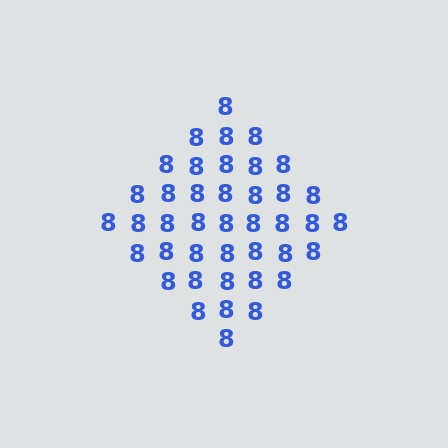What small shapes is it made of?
It is made of small digit 8's.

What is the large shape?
The large shape is a diamond.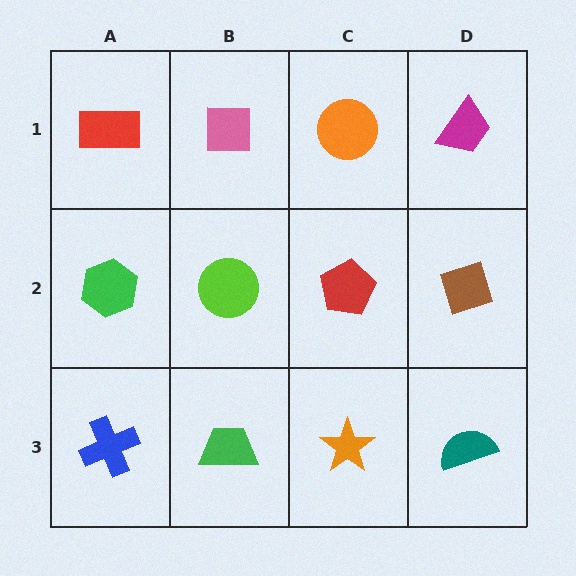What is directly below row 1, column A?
A green hexagon.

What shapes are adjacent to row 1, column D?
A brown diamond (row 2, column D), an orange circle (row 1, column C).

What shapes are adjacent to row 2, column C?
An orange circle (row 1, column C), an orange star (row 3, column C), a lime circle (row 2, column B), a brown diamond (row 2, column D).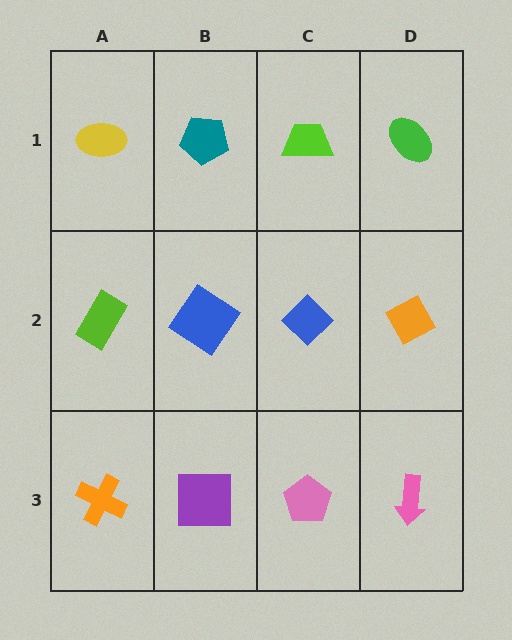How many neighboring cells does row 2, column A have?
3.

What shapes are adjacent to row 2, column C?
A lime trapezoid (row 1, column C), a pink pentagon (row 3, column C), a blue diamond (row 2, column B), an orange diamond (row 2, column D).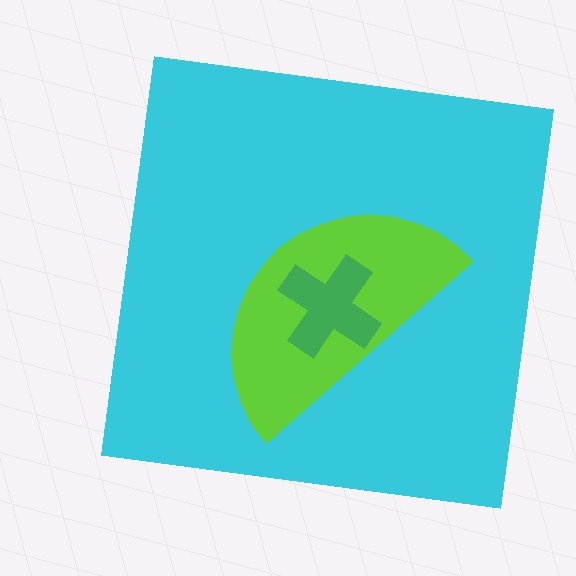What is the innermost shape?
The green cross.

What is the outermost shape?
The cyan square.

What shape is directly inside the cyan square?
The lime semicircle.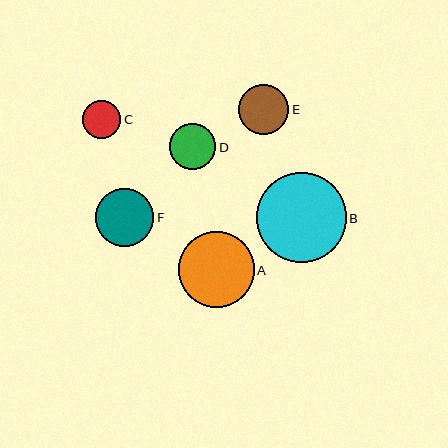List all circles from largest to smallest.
From largest to smallest: B, A, F, E, D, C.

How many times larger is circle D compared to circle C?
Circle D is approximately 1.2 times the size of circle C.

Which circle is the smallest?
Circle C is the smallest with a size of approximately 38 pixels.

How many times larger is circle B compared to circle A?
Circle B is approximately 1.2 times the size of circle A.